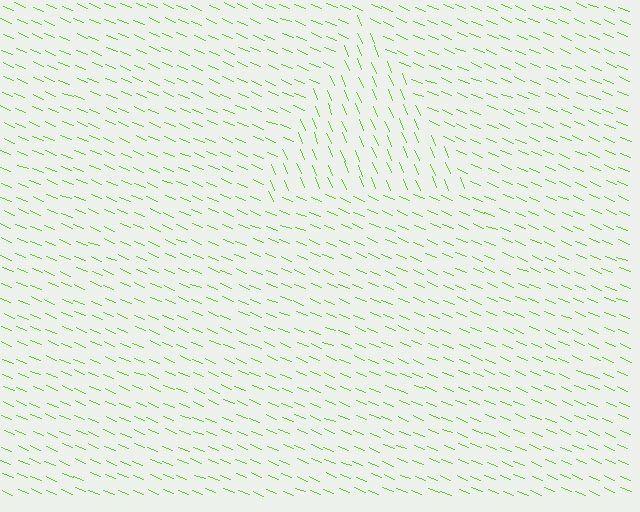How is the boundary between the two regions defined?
The boundary is defined purely by a change in line orientation (approximately 45 degrees difference). All lines are the same color and thickness.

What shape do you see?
I see a triangle.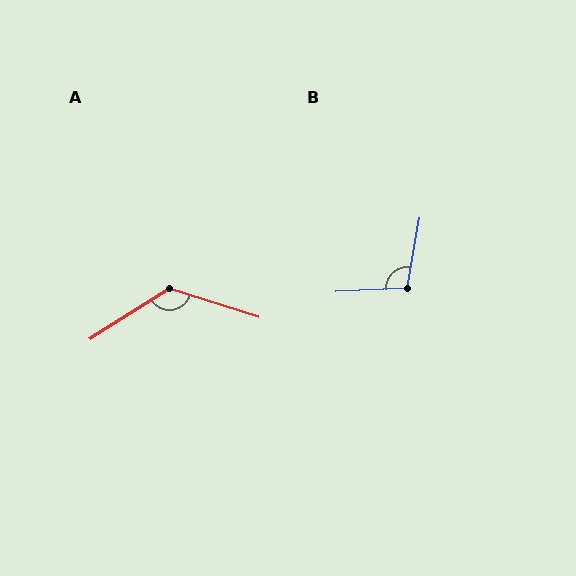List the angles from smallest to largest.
B (103°), A (130°).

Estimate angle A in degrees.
Approximately 130 degrees.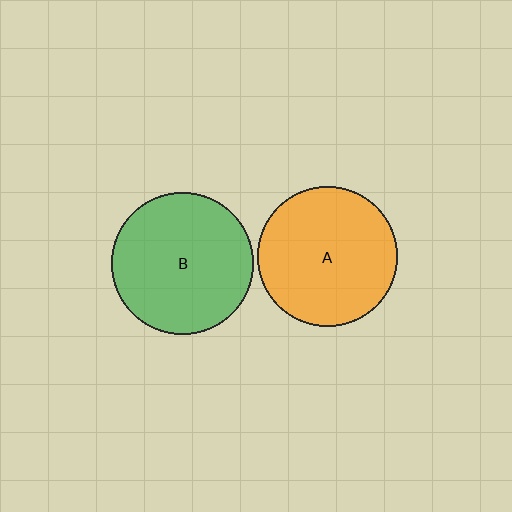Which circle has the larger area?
Circle B (green).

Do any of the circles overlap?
No, none of the circles overlap.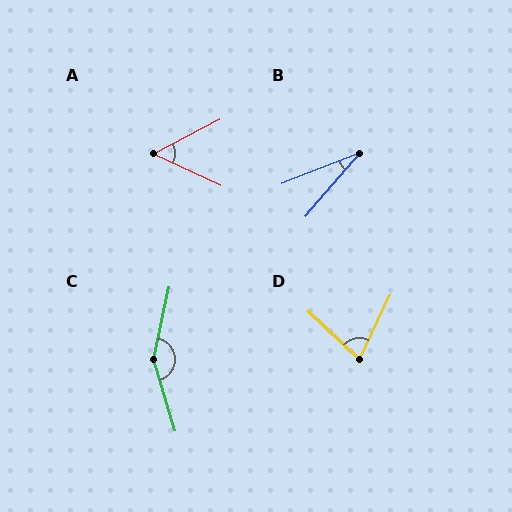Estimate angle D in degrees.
Approximately 72 degrees.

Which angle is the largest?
C, at approximately 151 degrees.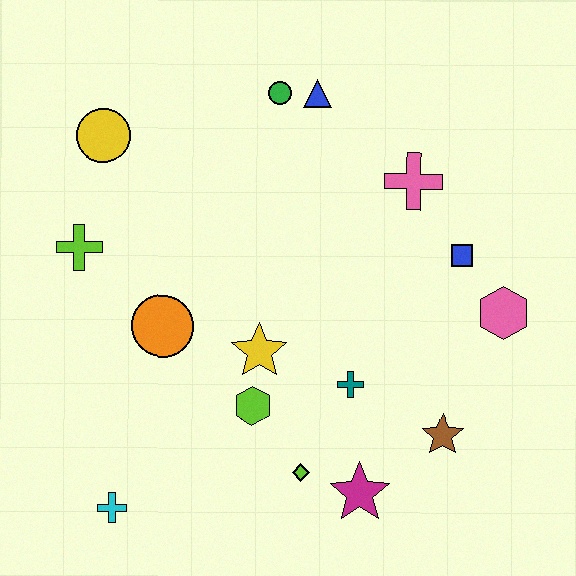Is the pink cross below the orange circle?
No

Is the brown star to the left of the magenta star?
No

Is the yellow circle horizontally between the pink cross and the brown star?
No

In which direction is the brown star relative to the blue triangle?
The brown star is below the blue triangle.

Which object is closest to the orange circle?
The yellow star is closest to the orange circle.